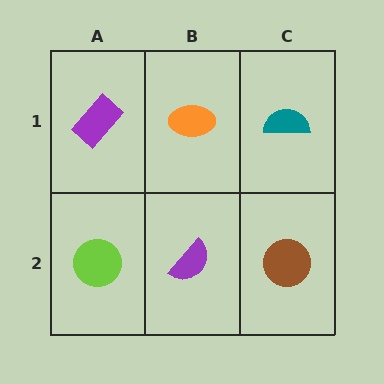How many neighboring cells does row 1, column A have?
2.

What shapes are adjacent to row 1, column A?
A lime circle (row 2, column A), an orange ellipse (row 1, column B).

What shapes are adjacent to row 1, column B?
A purple semicircle (row 2, column B), a purple rectangle (row 1, column A), a teal semicircle (row 1, column C).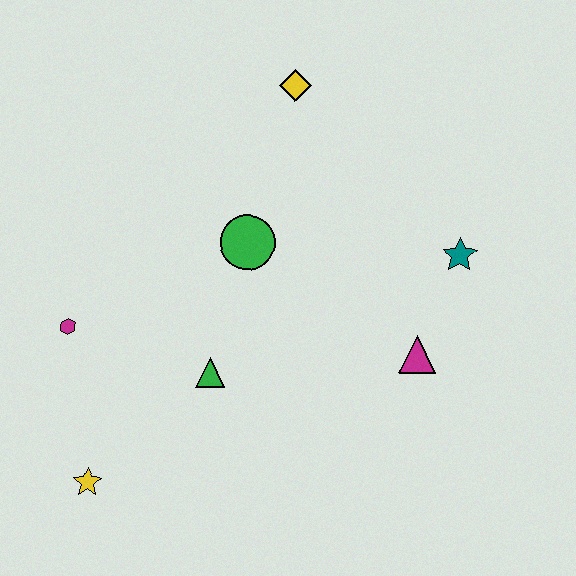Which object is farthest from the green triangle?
The yellow diamond is farthest from the green triangle.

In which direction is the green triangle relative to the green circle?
The green triangle is below the green circle.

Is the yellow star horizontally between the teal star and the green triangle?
No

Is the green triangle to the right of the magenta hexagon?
Yes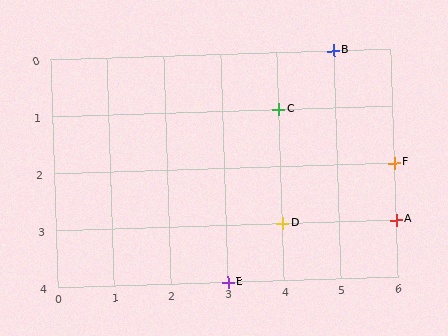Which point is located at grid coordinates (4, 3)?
Point D is at (4, 3).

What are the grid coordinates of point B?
Point B is at grid coordinates (5, 0).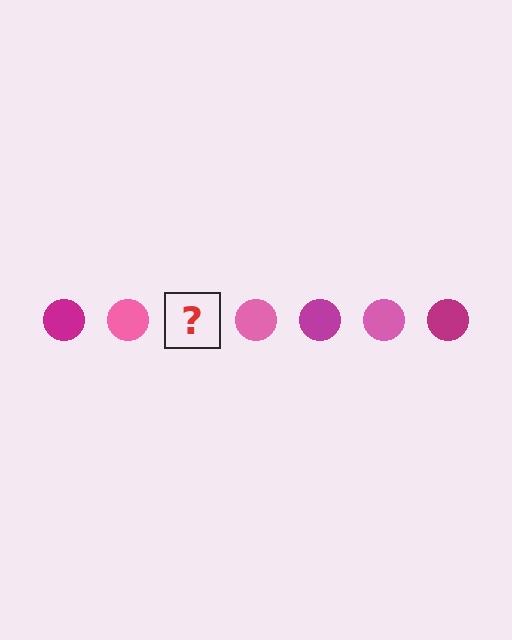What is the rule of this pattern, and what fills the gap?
The rule is that the pattern cycles through magenta, pink circles. The gap should be filled with a magenta circle.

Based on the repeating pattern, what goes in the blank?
The blank should be a magenta circle.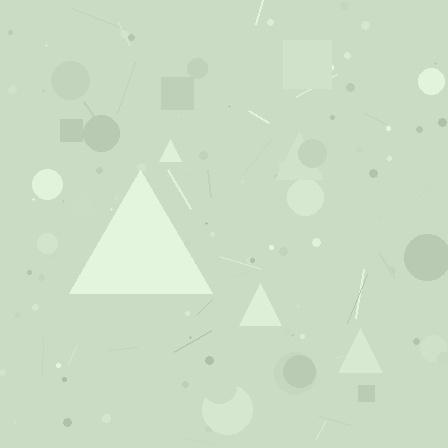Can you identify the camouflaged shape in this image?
The camouflaged shape is a triangle.